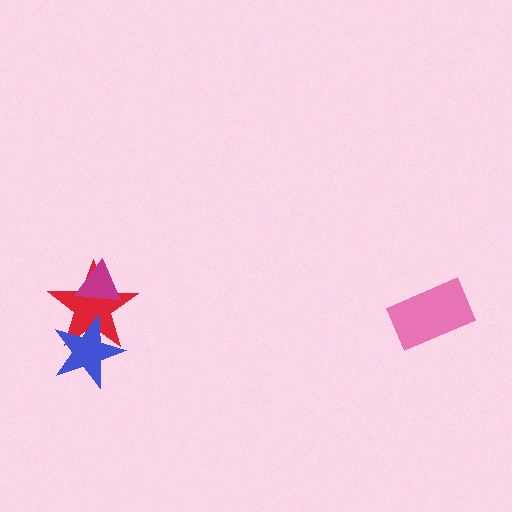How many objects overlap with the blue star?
1 object overlaps with the blue star.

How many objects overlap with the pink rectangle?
0 objects overlap with the pink rectangle.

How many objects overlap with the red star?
2 objects overlap with the red star.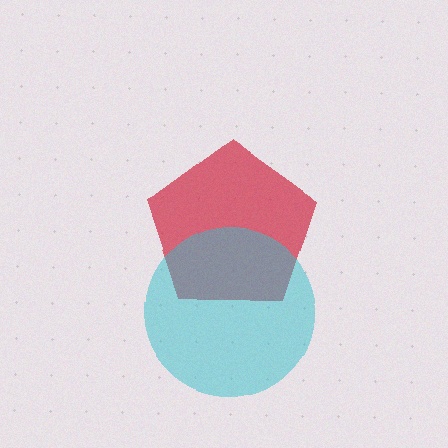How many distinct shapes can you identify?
There are 2 distinct shapes: a red pentagon, a cyan circle.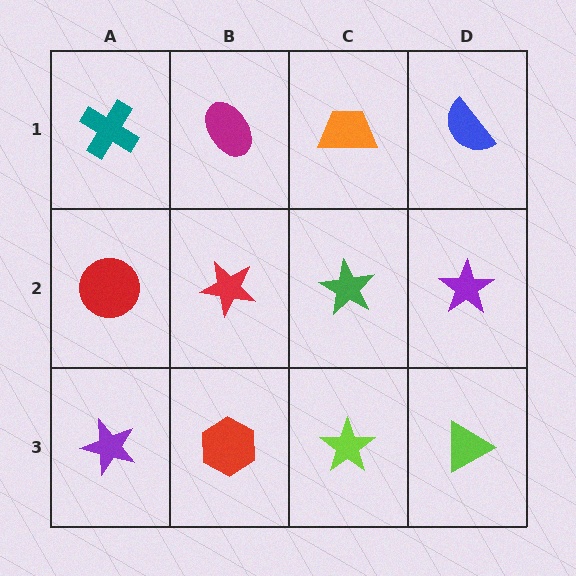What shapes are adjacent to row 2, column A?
A teal cross (row 1, column A), a purple star (row 3, column A), a red star (row 2, column B).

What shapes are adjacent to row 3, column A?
A red circle (row 2, column A), a red hexagon (row 3, column B).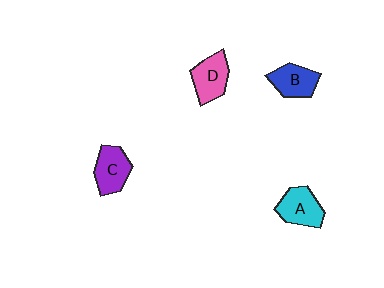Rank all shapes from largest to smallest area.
From largest to smallest: A (cyan), D (pink), C (purple), B (blue).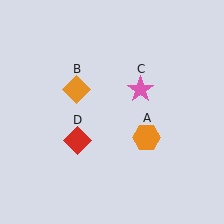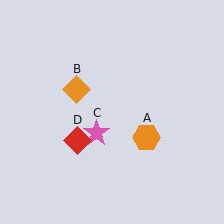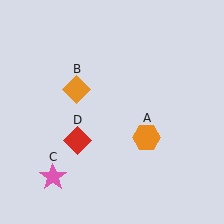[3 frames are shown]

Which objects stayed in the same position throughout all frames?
Orange hexagon (object A) and orange diamond (object B) and red diamond (object D) remained stationary.